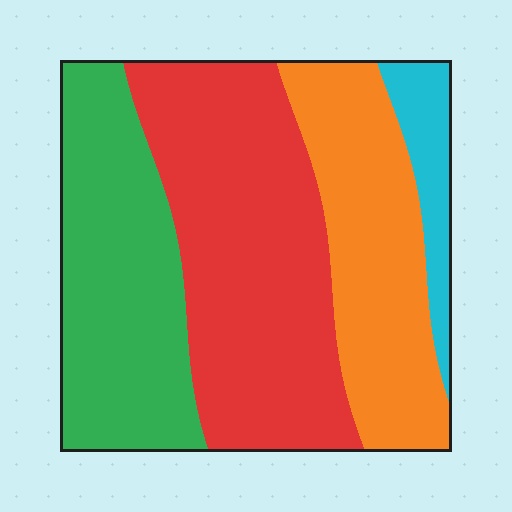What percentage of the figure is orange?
Orange covers roughly 25% of the figure.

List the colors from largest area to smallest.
From largest to smallest: red, green, orange, cyan.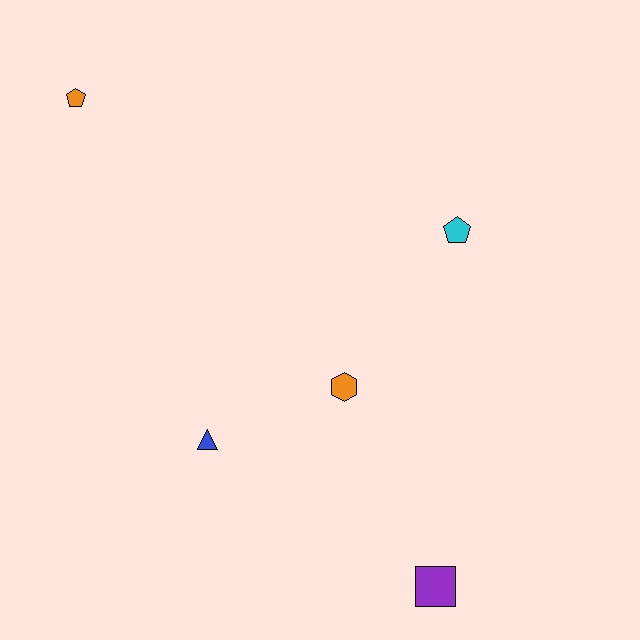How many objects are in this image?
There are 5 objects.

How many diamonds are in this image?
There are no diamonds.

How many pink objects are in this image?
There are no pink objects.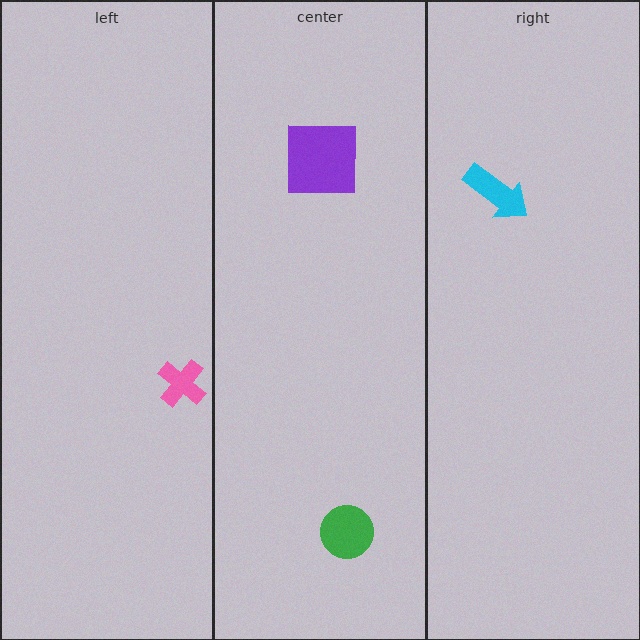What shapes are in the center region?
The purple square, the green circle.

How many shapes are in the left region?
1.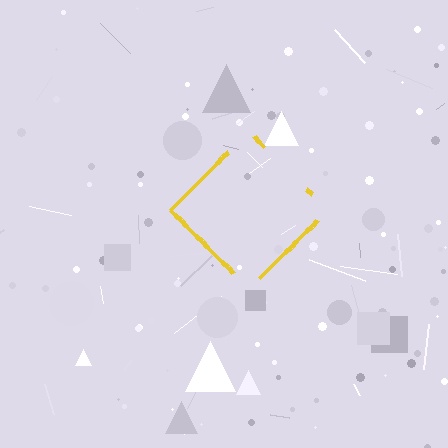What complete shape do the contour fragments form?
The contour fragments form a diamond.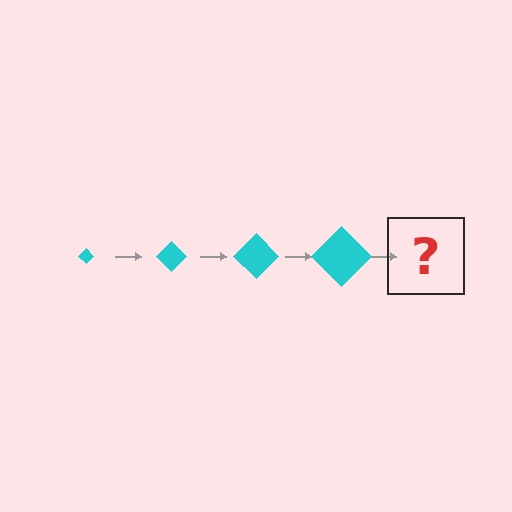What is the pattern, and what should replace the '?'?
The pattern is that the diamond gets progressively larger each step. The '?' should be a cyan diamond, larger than the previous one.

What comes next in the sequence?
The next element should be a cyan diamond, larger than the previous one.